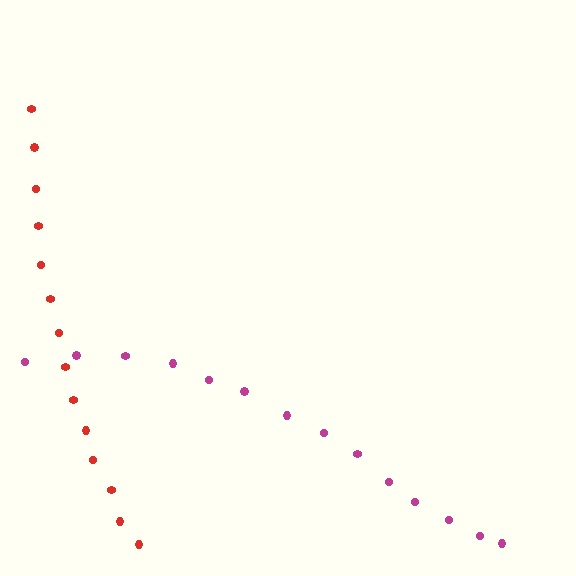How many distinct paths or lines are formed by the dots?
There are 2 distinct paths.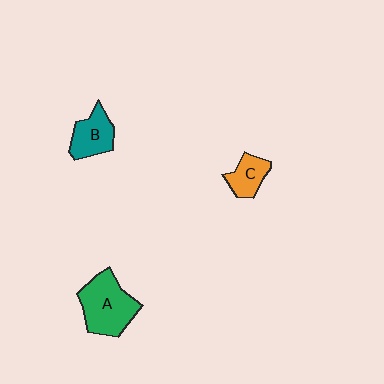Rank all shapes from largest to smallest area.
From largest to smallest: A (green), B (teal), C (orange).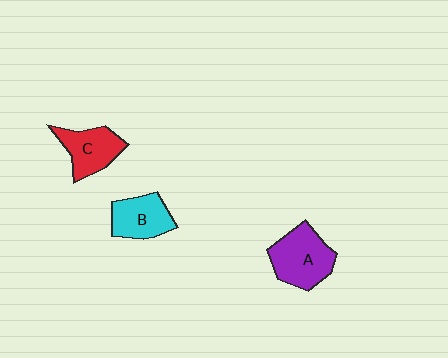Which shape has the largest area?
Shape A (purple).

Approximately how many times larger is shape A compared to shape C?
Approximately 1.3 times.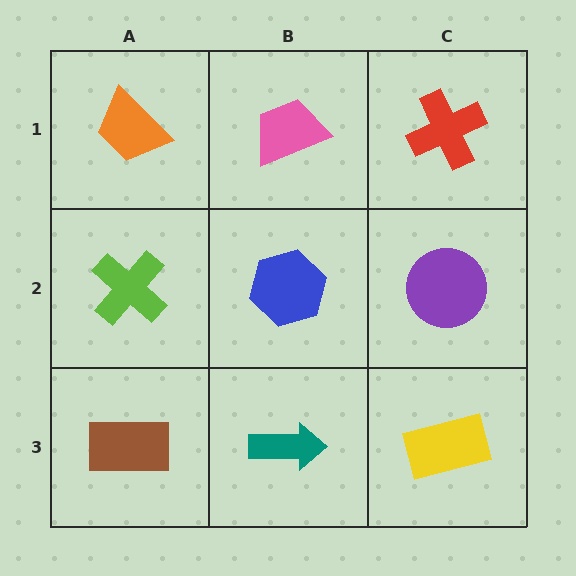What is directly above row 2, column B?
A pink trapezoid.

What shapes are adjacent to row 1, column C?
A purple circle (row 2, column C), a pink trapezoid (row 1, column B).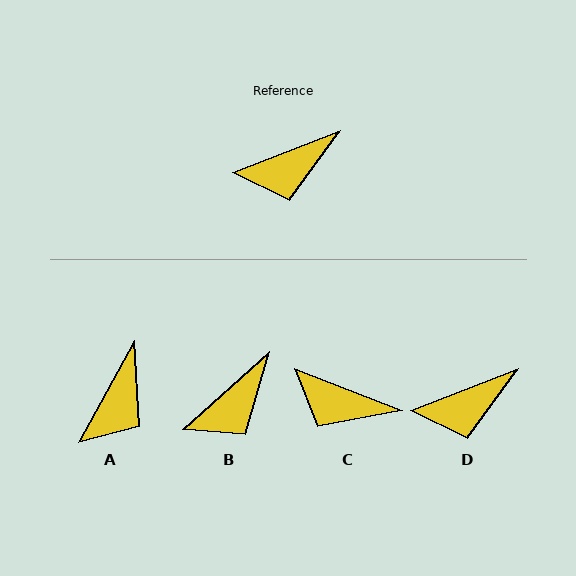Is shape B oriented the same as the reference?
No, it is off by about 20 degrees.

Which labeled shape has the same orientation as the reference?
D.